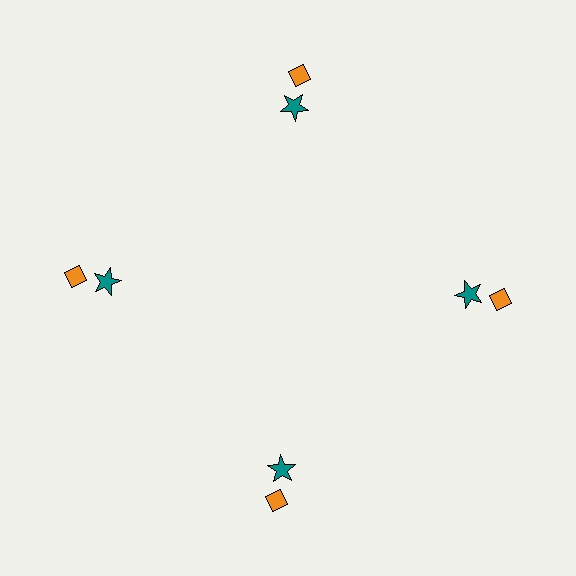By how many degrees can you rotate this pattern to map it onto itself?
The pattern maps onto itself every 90 degrees of rotation.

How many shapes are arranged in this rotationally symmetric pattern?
There are 8 shapes, arranged in 4 groups of 2.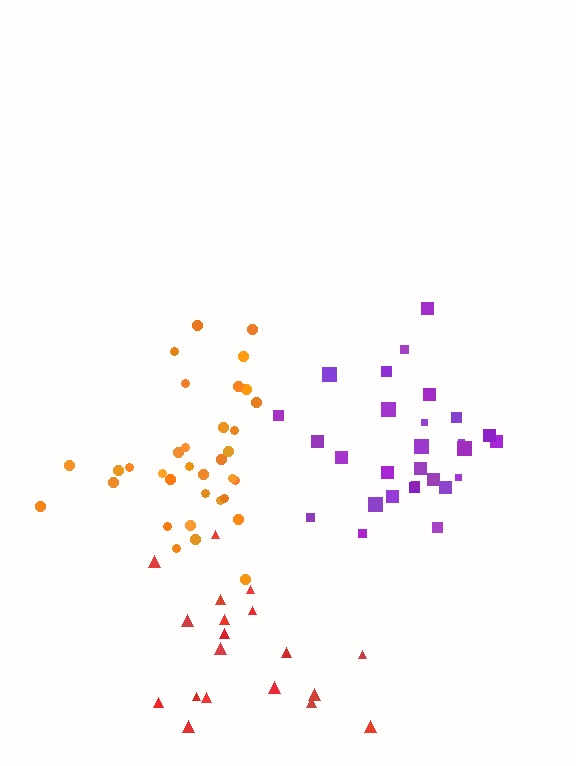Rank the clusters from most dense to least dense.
purple, orange, red.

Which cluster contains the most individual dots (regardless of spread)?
Orange (35).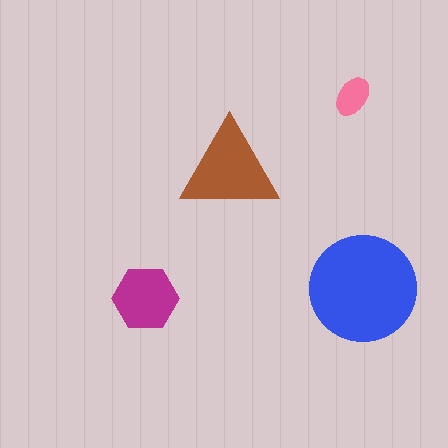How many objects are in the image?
There are 4 objects in the image.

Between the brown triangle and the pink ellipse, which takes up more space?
The brown triangle.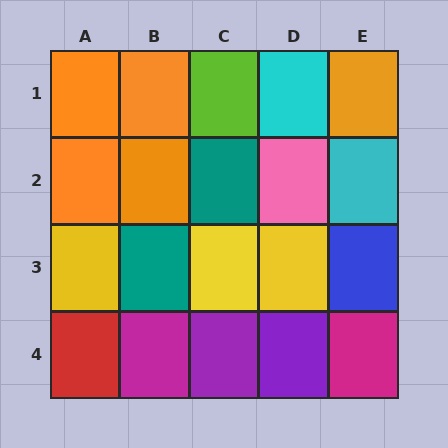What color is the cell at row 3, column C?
Yellow.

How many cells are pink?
1 cell is pink.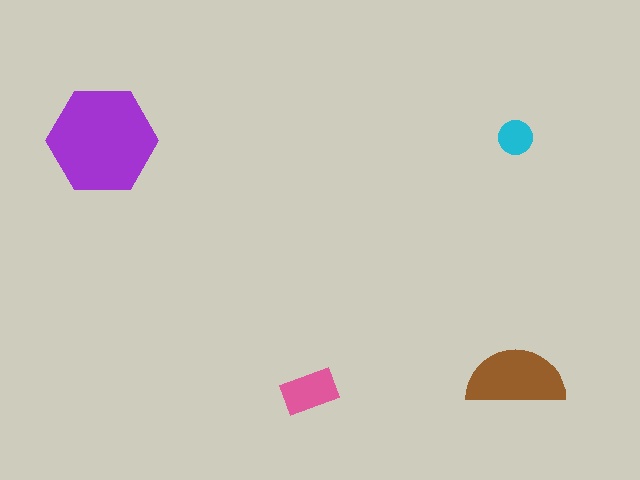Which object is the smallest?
The cyan circle.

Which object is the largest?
The purple hexagon.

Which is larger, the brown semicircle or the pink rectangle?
The brown semicircle.